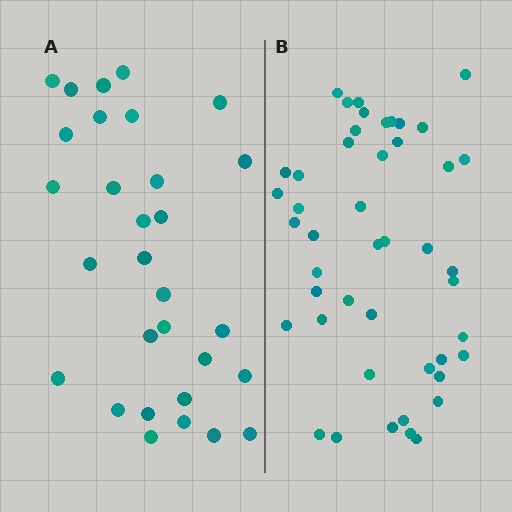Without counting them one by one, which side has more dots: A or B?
Region B (the right region) has more dots.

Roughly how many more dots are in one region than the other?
Region B has approximately 15 more dots than region A.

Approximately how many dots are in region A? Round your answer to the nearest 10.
About 30 dots.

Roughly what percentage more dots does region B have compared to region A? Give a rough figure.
About 55% more.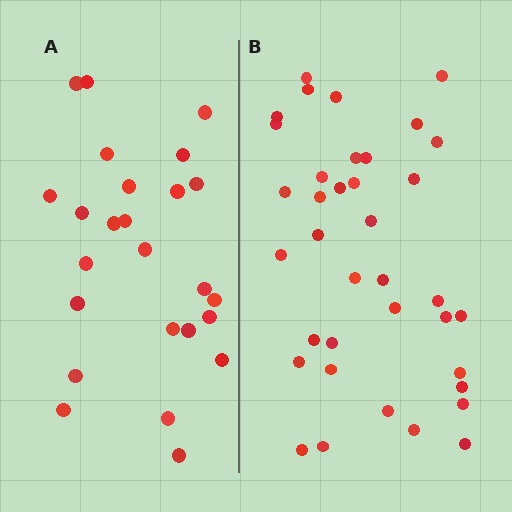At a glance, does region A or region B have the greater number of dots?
Region B (the right region) has more dots.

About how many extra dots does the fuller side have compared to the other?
Region B has roughly 12 or so more dots than region A.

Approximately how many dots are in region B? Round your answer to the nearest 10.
About 40 dots. (The exact count is 37, which rounds to 40.)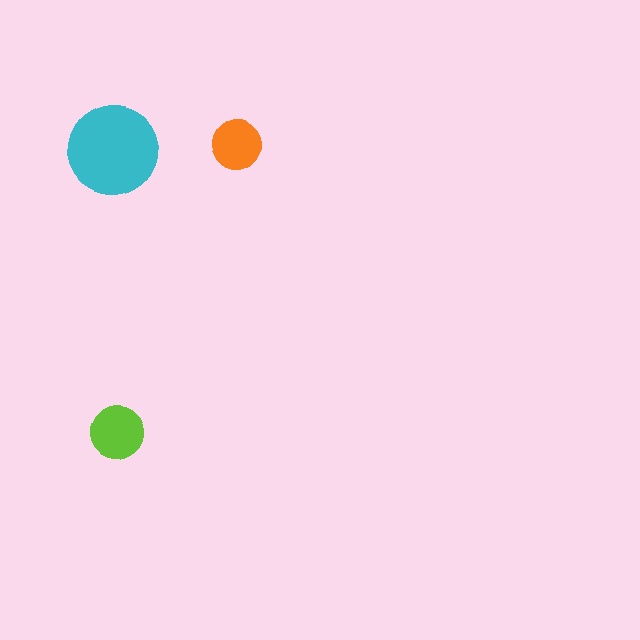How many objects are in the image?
There are 3 objects in the image.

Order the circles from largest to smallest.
the cyan one, the lime one, the orange one.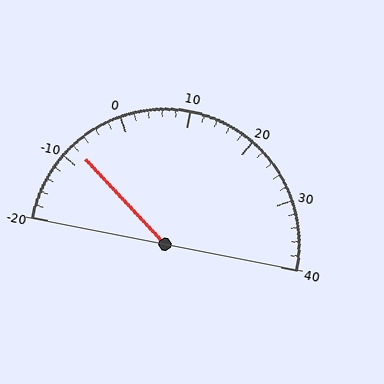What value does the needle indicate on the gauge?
The needle indicates approximately -8.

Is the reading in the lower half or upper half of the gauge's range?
The reading is in the lower half of the range (-20 to 40).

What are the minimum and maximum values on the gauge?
The gauge ranges from -20 to 40.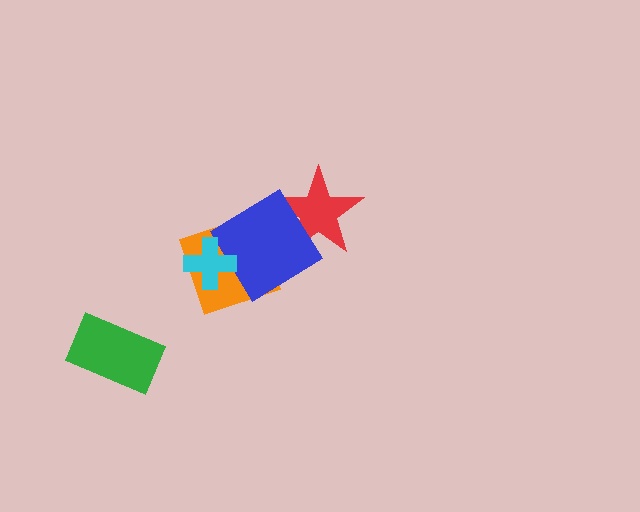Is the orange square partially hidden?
Yes, it is partially covered by another shape.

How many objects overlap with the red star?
1 object overlaps with the red star.